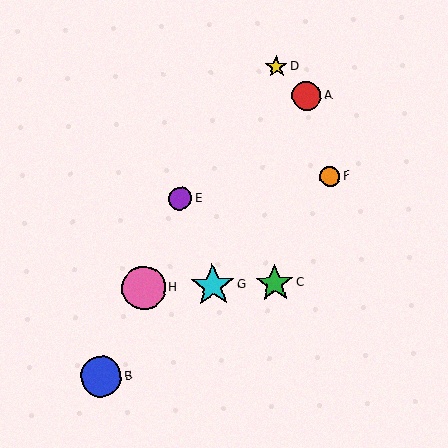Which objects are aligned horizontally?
Objects C, G, H are aligned horizontally.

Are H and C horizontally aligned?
Yes, both are at y≈288.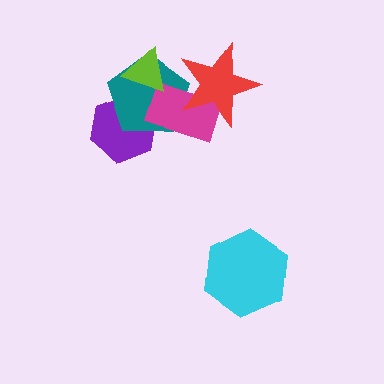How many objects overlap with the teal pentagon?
4 objects overlap with the teal pentagon.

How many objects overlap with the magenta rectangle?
3 objects overlap with the magenta rectangle.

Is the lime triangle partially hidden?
No, no other shape covers it.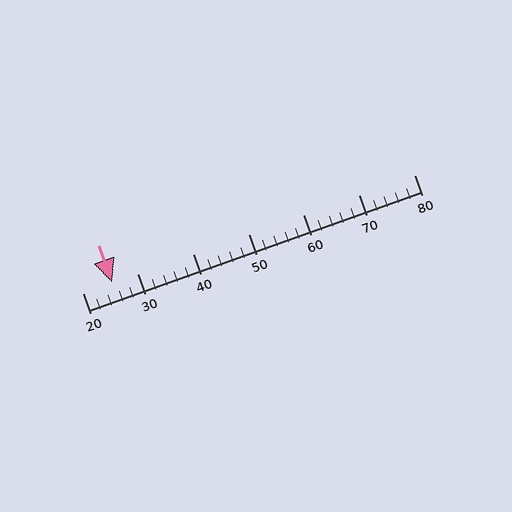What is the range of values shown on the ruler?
The ruler shows values from 20 to 80.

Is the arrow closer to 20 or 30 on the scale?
The arrow is closer to 30.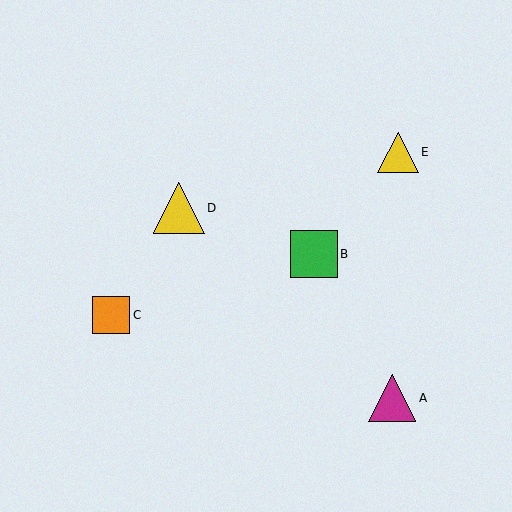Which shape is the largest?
The yellow triangle (labeled D) is the largest.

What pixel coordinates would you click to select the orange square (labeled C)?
Click at (111, 315) to select the orange square C.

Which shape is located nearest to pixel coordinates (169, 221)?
The yellow triangle (labeled D) at (179, 208) is nearest to that location.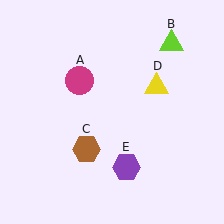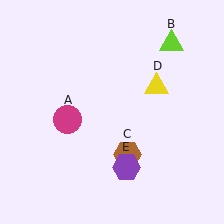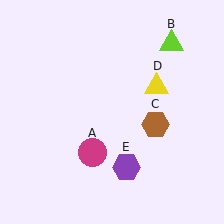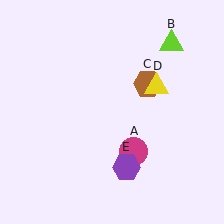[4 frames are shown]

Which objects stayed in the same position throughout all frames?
Lime triangle (object B) and yellow triangle (object D) and purple hexagon (object E) remained stationary.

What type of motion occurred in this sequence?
The magenta circle (object A), brown hexagon (object C) rotated counterclockwise around the center of the scene.